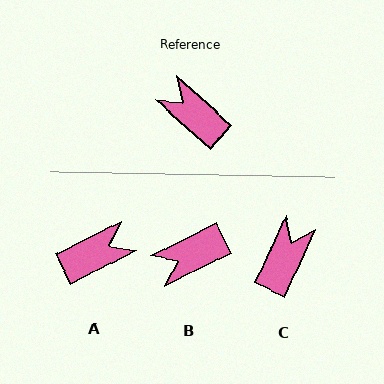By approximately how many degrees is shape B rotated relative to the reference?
Approximately 68 degrees counter-clockwise.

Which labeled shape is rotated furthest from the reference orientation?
A, about 111 degrees away.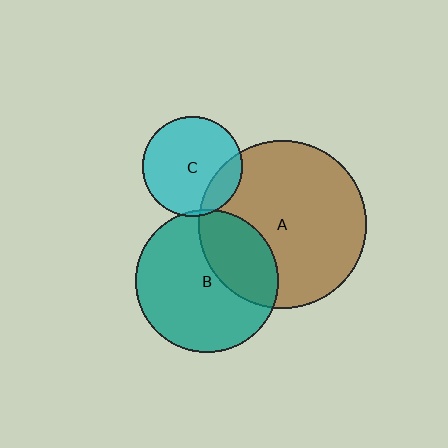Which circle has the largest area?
Circle A (brown).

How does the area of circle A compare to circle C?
Approximately 2.8 times.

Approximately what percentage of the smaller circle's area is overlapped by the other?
Approximately 20%.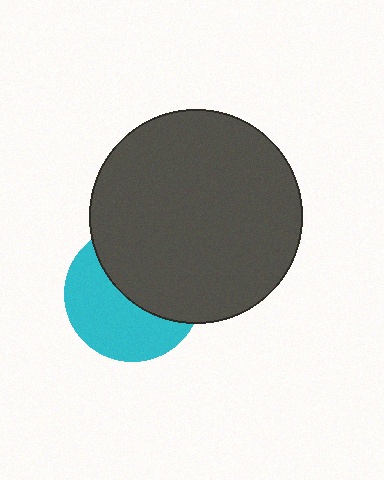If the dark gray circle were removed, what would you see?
You would see the complete cyan circle.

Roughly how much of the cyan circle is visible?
About half of it is visible (roughly 50%).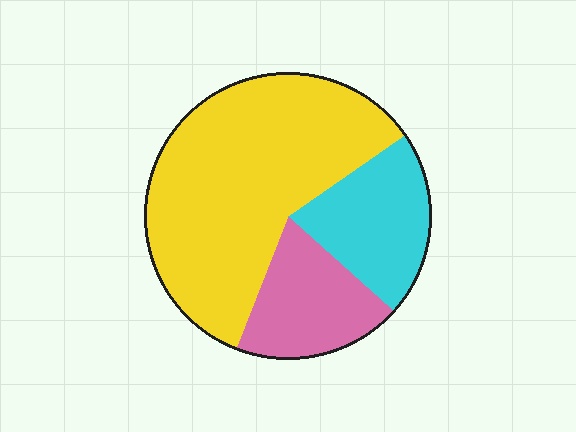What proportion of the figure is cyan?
Cyan takes up about one fifth (1/5) of the figure.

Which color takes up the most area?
Yellow, at roughly 60%.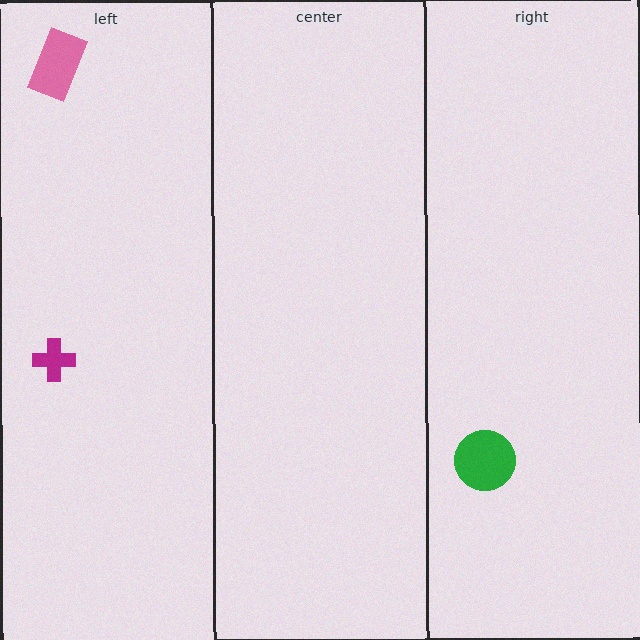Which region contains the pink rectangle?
The left region.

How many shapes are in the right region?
1.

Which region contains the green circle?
The right region.